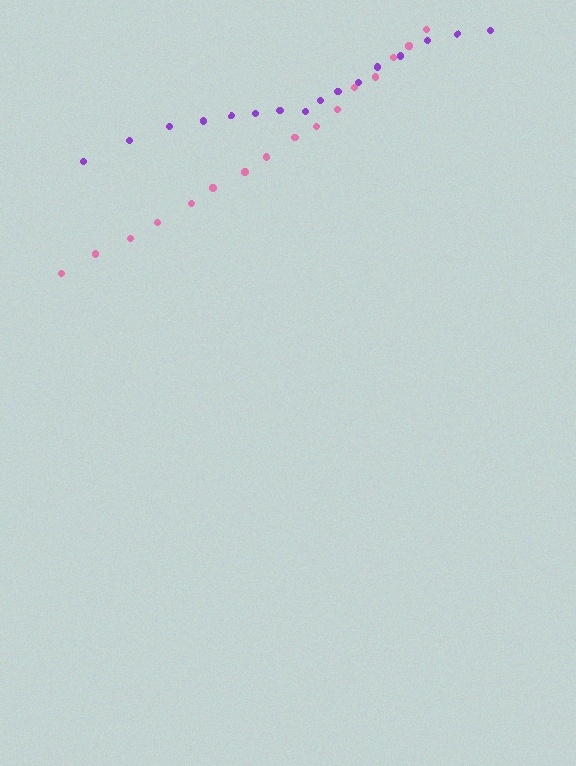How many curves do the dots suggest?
There are 2 distinct paths.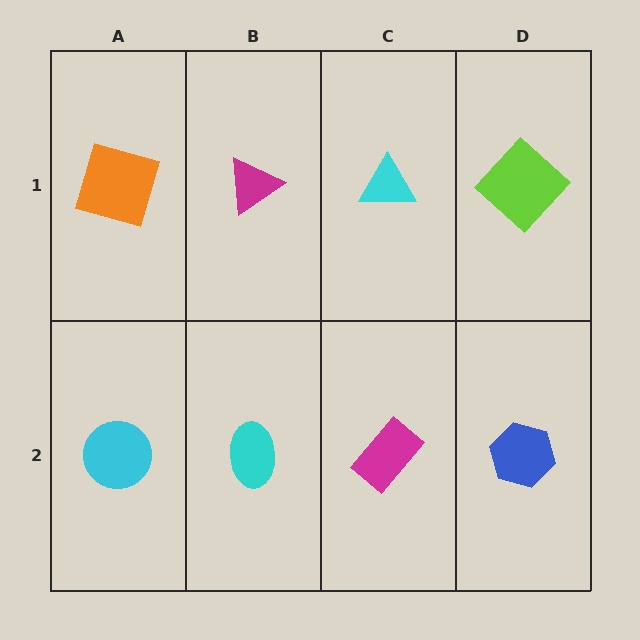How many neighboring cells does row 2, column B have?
3.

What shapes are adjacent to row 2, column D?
A lime diamond (row 1, column D), a magenta rectangle (row 2, column C).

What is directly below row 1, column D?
A blue hexagon.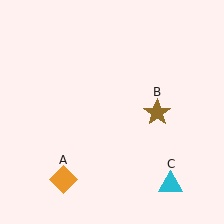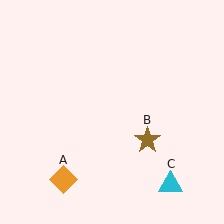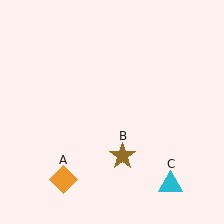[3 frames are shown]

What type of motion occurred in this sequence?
The brown star (object B) rotated clockwise around the center of the scene.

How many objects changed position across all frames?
1 object changed position: brown star (object B).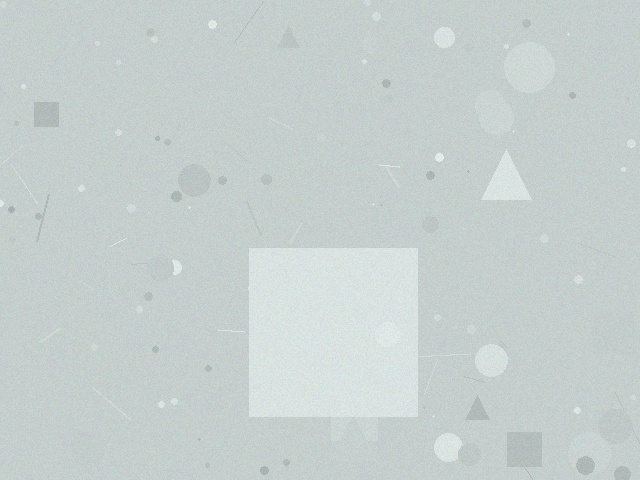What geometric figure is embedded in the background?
A square is embedded in the background.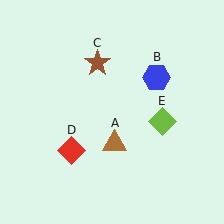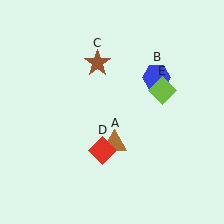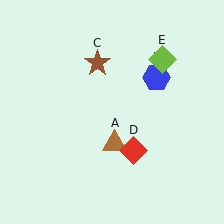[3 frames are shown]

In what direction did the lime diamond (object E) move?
The lime diamond (object E) moved up.